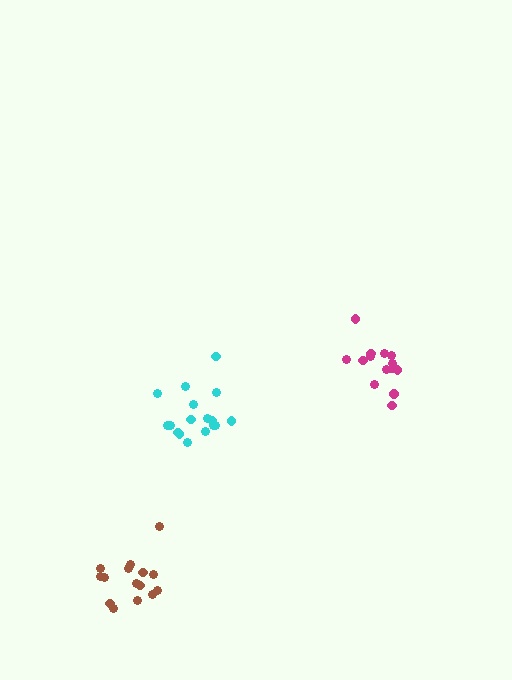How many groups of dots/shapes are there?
There are 3 groups.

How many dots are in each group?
Group 1: 15 dots, Group 2: 17 dots, Group 3: 14 dots (46 total).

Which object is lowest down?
The brown cluster is bottommost.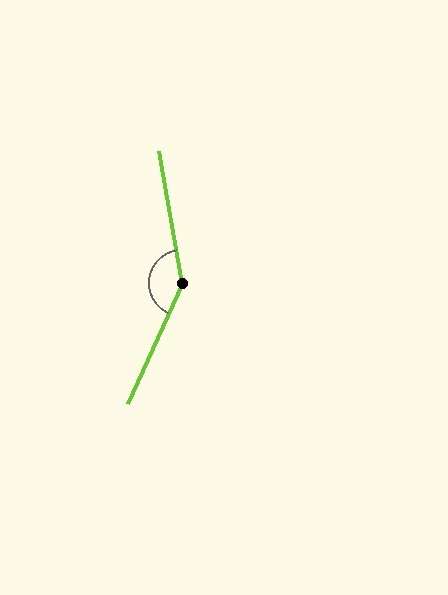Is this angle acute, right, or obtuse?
It is obtuse.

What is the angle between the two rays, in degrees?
Approximately 146 degrees.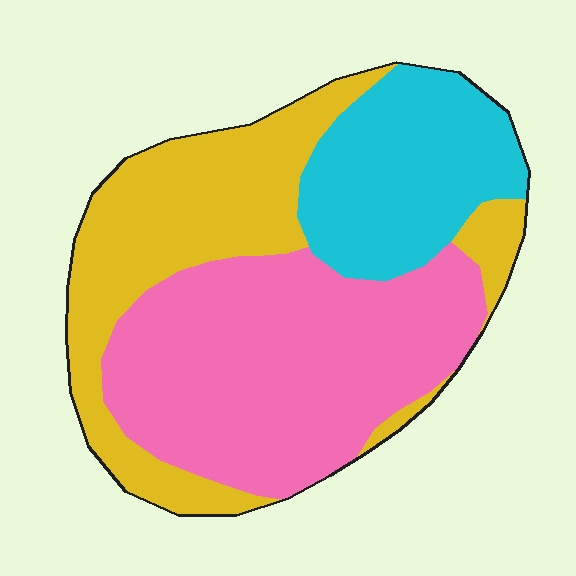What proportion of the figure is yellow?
Yellow covers about 35% of the figure.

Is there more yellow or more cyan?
Yellow.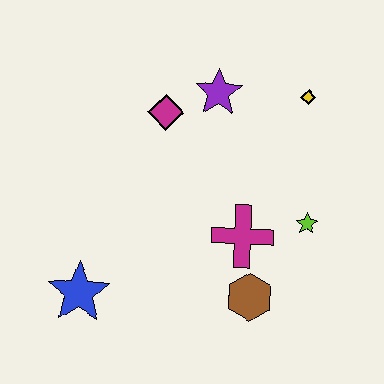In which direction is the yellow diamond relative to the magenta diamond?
The yellow diamond is to the right of the magenta diamond.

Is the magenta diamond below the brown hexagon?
No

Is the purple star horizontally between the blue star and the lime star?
Yes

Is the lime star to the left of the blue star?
No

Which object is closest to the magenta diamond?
The purple star is closest to the magenta diamond.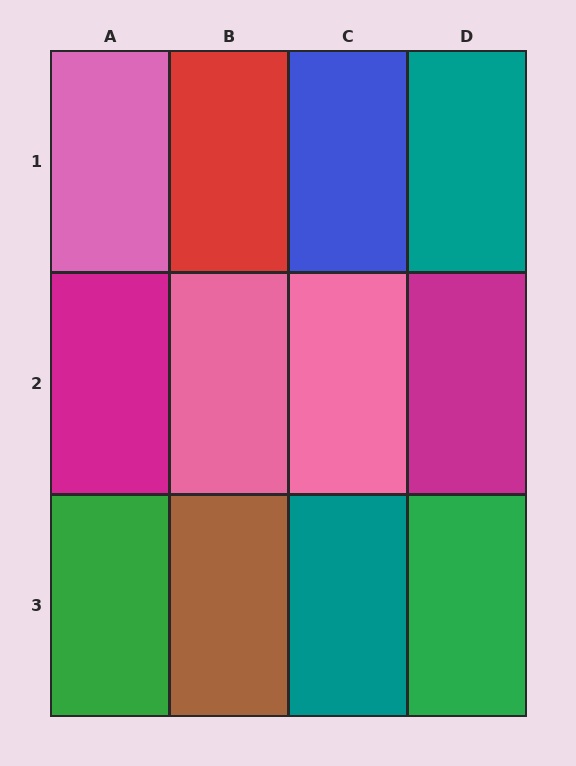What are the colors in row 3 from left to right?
Green, brown, teal, green.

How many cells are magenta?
2 cells are magenta.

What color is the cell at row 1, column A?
Pink.